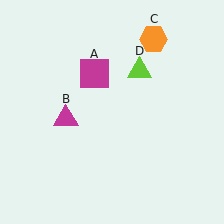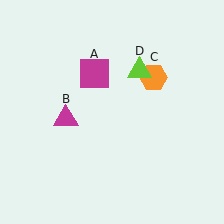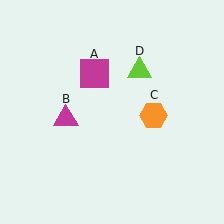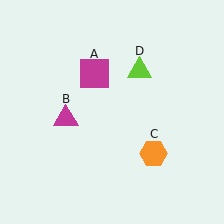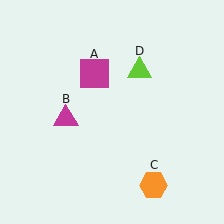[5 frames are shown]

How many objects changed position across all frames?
1 object changed position: orange hexagon (object C).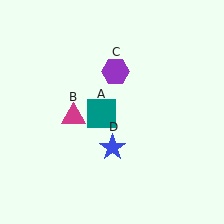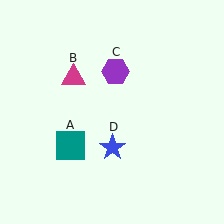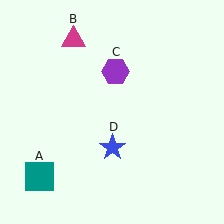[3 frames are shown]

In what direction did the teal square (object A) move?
The teal square (object A) moved down and to the left.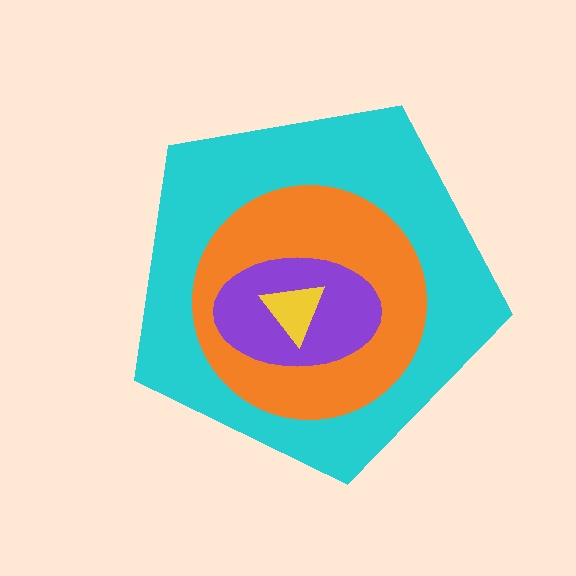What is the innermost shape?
The yellow triangle.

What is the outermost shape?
The cyan pentagon.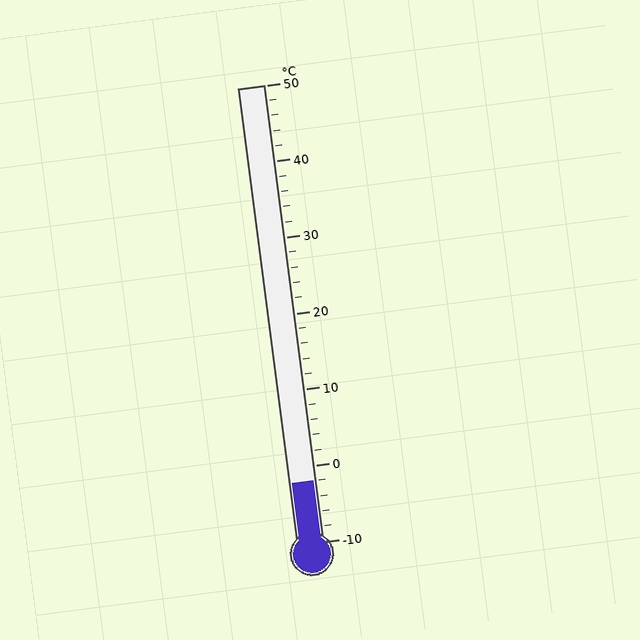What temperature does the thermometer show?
The thermometer shows approximately -2°C.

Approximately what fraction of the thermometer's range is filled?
The thermometer is filled to approximately 15% of its range.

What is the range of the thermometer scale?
The thermometer scale ranges from -10°C to 50°C.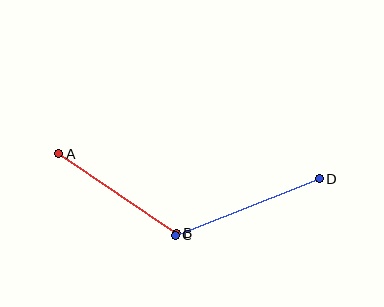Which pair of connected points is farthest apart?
Points C and D are farthest apart.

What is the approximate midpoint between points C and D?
The midpoint is at approximately (247, 207) pixels.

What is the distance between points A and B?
The distance is approximately 141 pixels.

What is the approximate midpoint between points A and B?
The midpoint is at approximately (118, 194) pixels.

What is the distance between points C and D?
The distance is approximately 155 pixels.